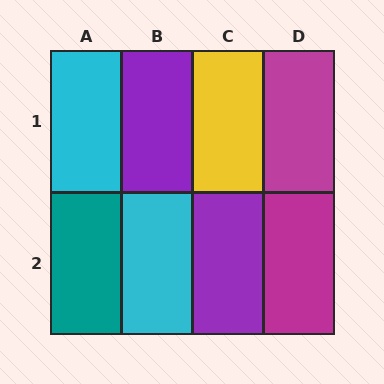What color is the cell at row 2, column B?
Cyan.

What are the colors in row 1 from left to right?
Cyan, purple, yellow, magenta.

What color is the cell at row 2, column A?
Teal.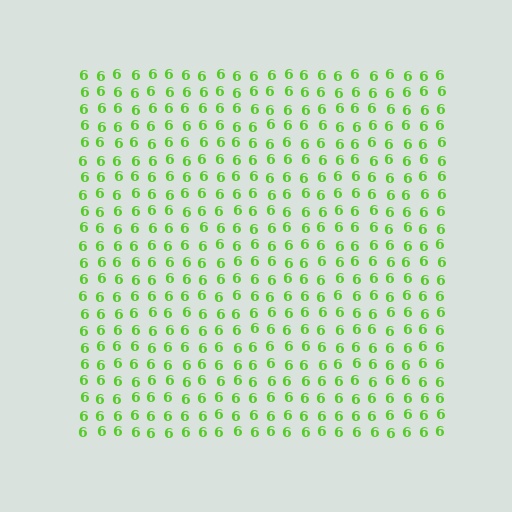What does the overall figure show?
The overall figure shows a square.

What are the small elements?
The small elements are digit 6's.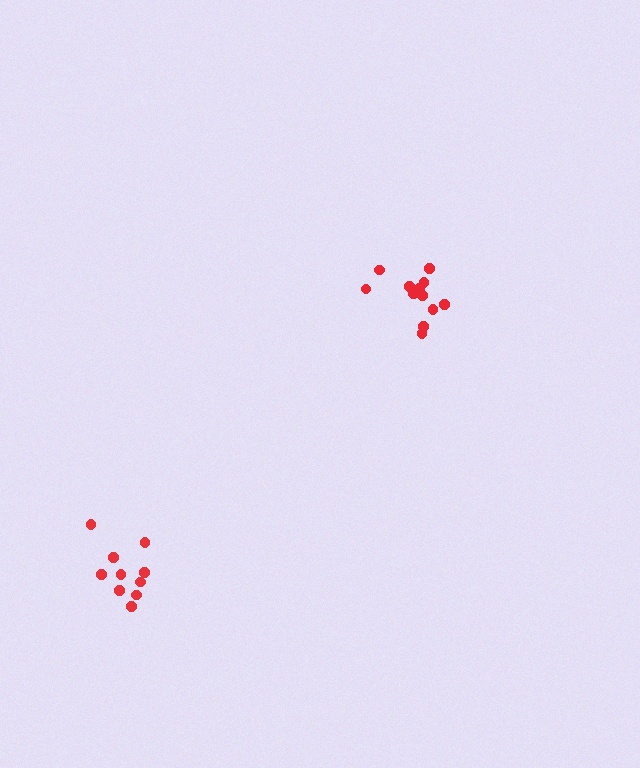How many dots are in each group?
Group 1: 10 dots, Group 2: 12 dots (22 total).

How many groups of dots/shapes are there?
There are 2 groups.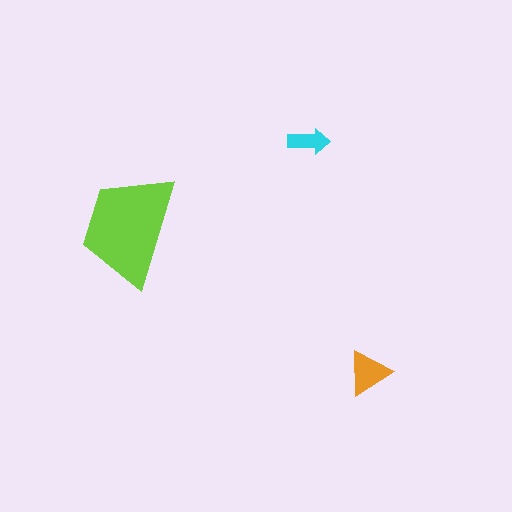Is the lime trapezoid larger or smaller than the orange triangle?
Larger.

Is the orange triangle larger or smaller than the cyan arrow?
Larger.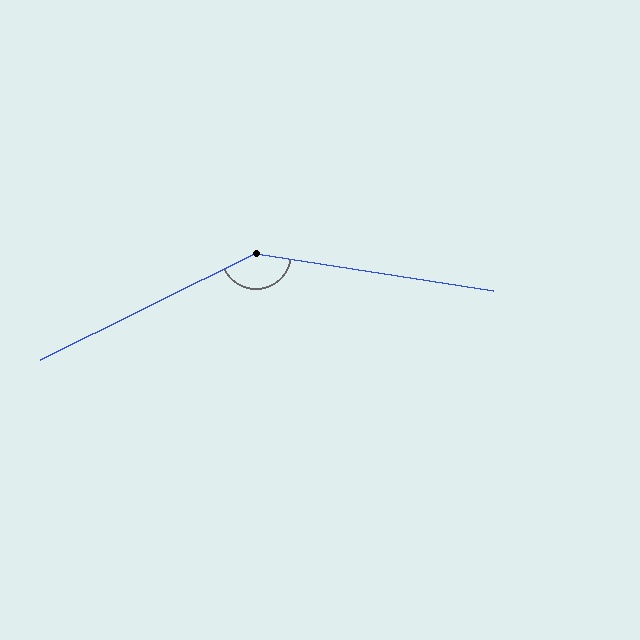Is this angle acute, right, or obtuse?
It is obtuse.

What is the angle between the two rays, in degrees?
Approximately 145 degrees.